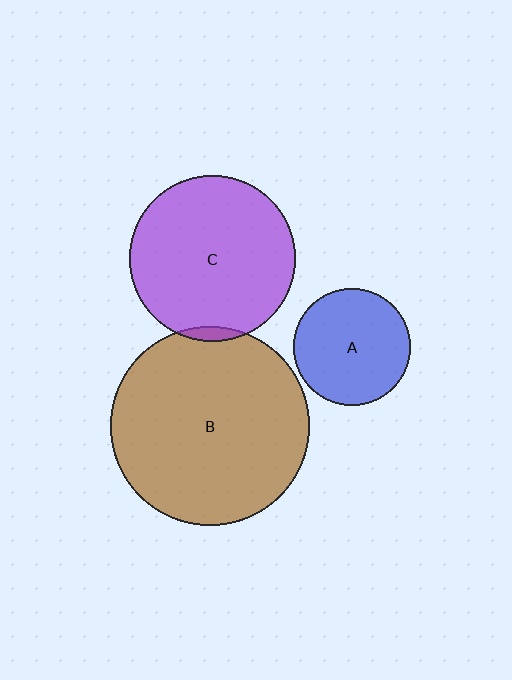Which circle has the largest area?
Circle B (brown).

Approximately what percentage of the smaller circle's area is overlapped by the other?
Approximately 5%.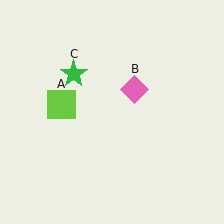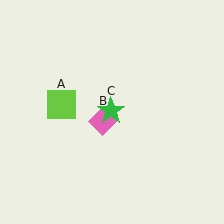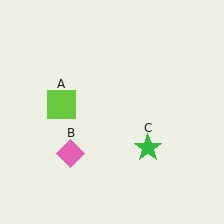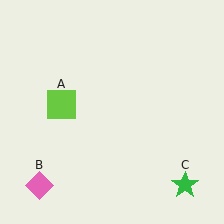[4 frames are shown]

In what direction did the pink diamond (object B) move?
The pink diamond (object B) moved down and to the left.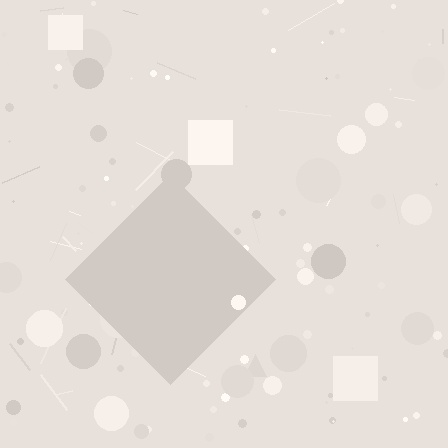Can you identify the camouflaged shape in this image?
The camouflaged shape is a diamond.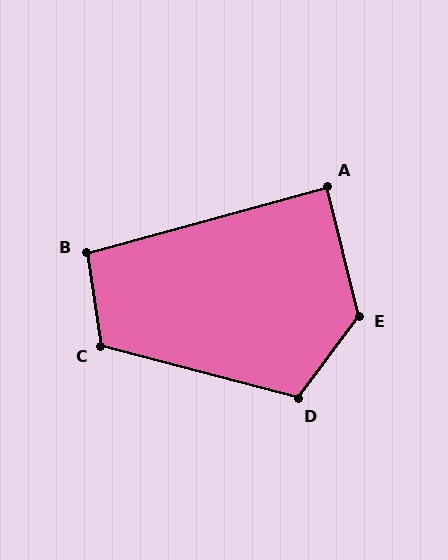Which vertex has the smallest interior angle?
A, at approximately 88 degrees.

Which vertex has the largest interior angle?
E, at approximately 130 degrees.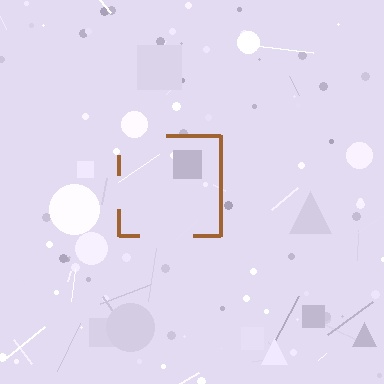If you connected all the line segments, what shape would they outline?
They would outline a square.